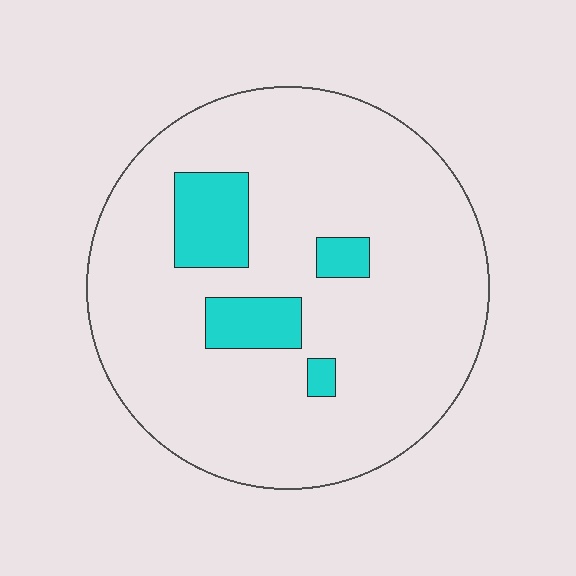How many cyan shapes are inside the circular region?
4.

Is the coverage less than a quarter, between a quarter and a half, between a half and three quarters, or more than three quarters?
Less than a quarter.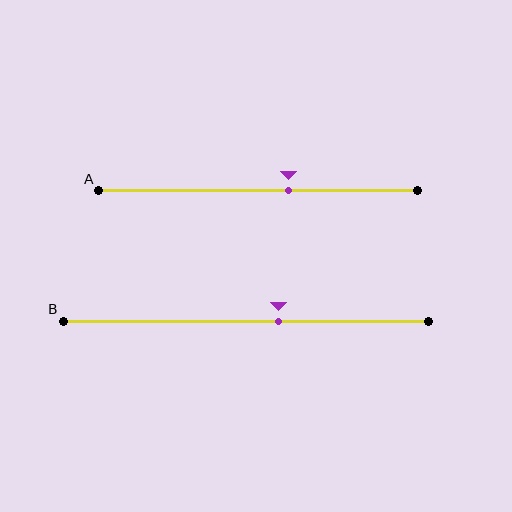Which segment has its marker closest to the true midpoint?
Segment B has its marker closest to the true midpoint.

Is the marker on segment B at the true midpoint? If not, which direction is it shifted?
No, the marker on segment B is shifted to the right by about 9% of the segment length.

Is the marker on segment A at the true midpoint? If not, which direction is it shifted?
No, the marker on segment A is shifted to the right by about 9% of the segment length.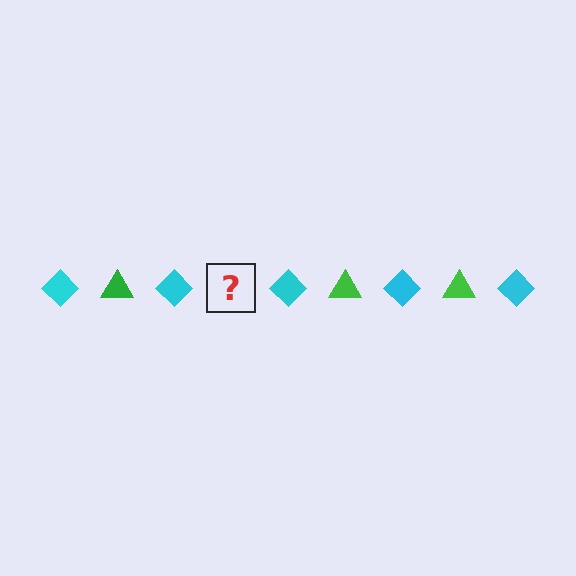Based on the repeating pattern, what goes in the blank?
The blank should be a green triangle.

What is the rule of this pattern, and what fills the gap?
The rule is that the pattern alternates between cyan diamond and green triangle. The gap should be filled with a green triangle.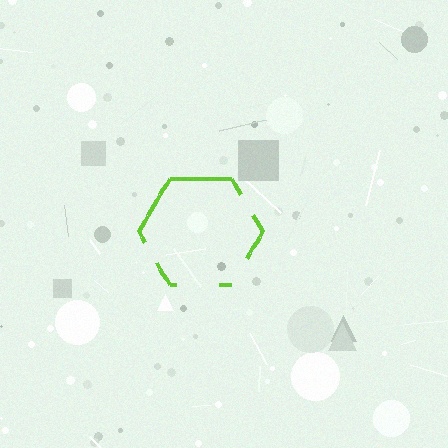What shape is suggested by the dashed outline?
The dashed outline suggests a hexagon.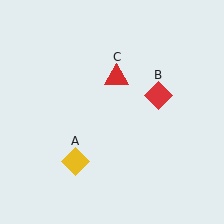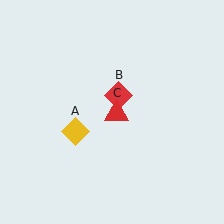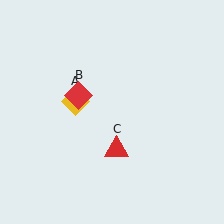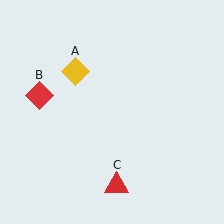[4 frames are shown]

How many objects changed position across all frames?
3 objects changed position: yellow diamond (object A), red diamond (object B), red triangle (object C).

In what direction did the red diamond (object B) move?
The red diamond (object B) moved left.